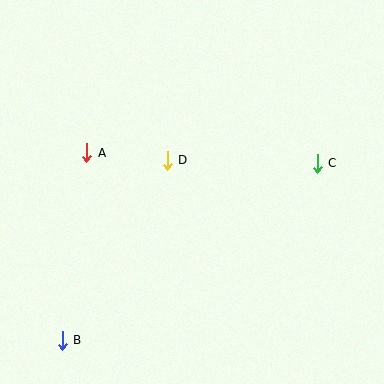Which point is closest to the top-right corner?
Point C is closest to the top-right corner.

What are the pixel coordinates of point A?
Point A is at (87, 153).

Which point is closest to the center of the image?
Point D at (167, 160) is closest to the center.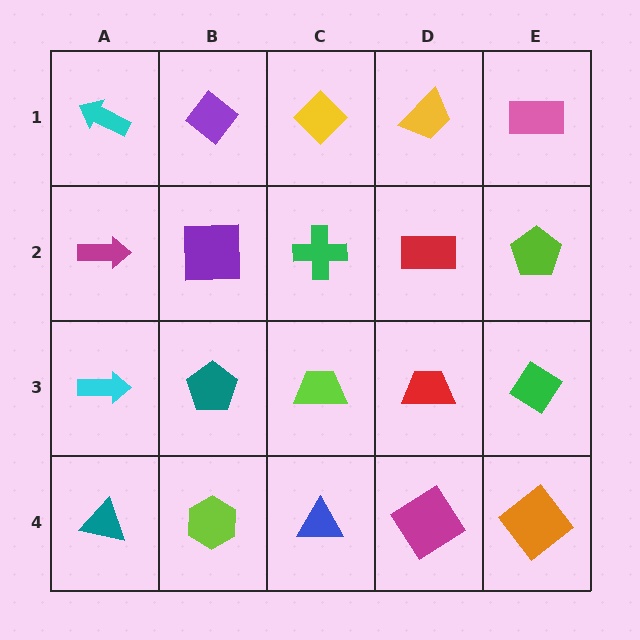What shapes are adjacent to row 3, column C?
A green cross (row 2, column C), a blue triangle (row 4, column C), a teal pentagon (row 3, column B), a red trapezoid (row 3, column D).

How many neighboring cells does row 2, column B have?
4.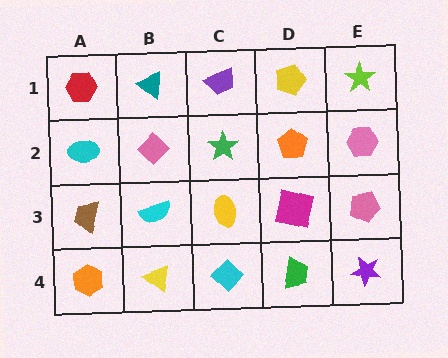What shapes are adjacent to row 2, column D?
A yellow pentagon (row 1, column D), a magenta square (row 3, column D), a green star (row 2, column C), a pink hexagon (row 2, column E).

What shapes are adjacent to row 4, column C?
A yellow ellipse (row 3, column C), a yellow triangle (row 4, column B), a green trapezoid (row 4, column D).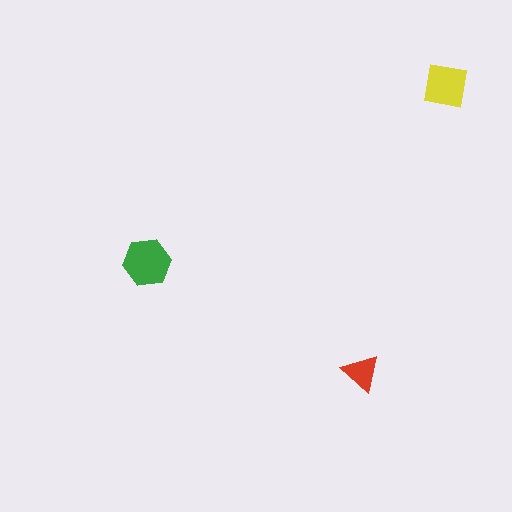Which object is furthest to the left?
The green hexagon is leftmost.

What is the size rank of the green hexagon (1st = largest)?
1st.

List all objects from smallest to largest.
The red triangle, the yellow square, the green hexagon.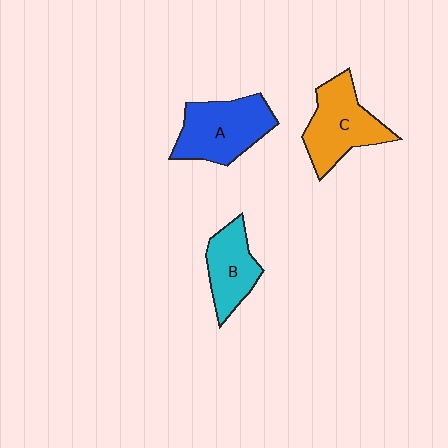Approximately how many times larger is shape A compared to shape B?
Approximately 1.4 times.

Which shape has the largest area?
Shape A (blue).